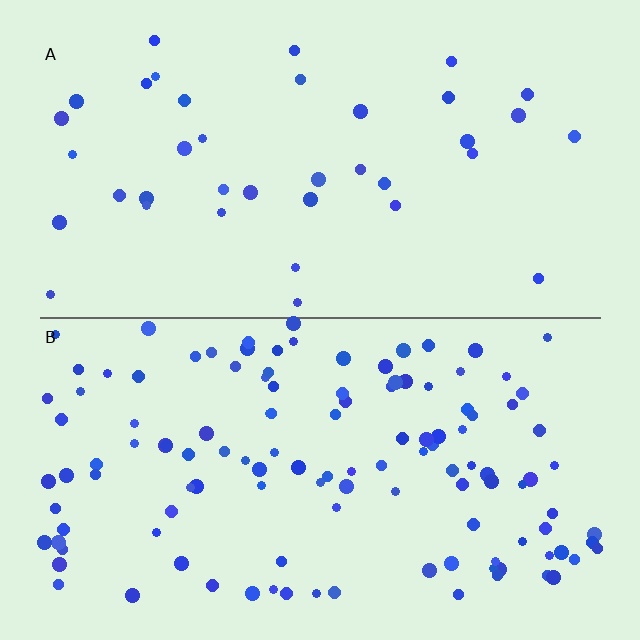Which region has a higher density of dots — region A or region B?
B (the bottom).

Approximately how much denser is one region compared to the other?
Approximately 3.3× — region B over region A.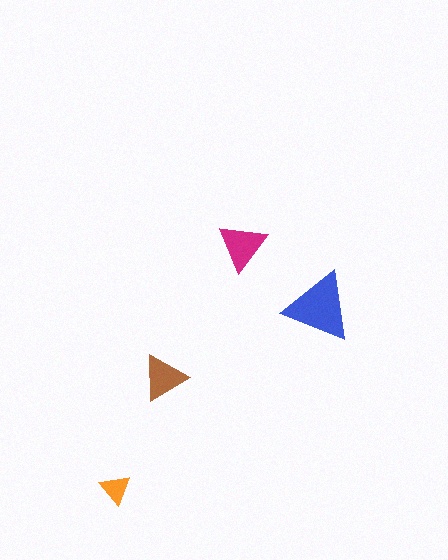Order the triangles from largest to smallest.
the blue one, the magenta one, the brown one, the orange one.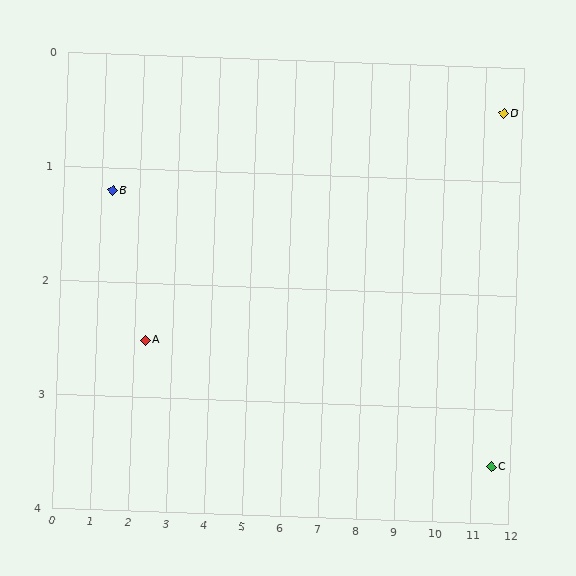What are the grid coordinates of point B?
Point B is at approximately (1.3, 1.2).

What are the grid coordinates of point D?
Point D is at approximately (11.5, 0.4).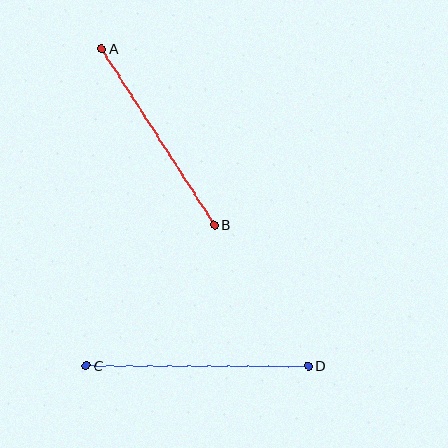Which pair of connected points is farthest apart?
Points C and D are farthest apart.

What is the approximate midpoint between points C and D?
The midpoint is at approximately (197, 365) pixels.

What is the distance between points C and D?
The distance is approximately 222 pixels.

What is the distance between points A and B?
The distance is approximately 209 pixels.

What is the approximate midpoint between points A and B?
The midpoint is at approximately (158, 137) pixels.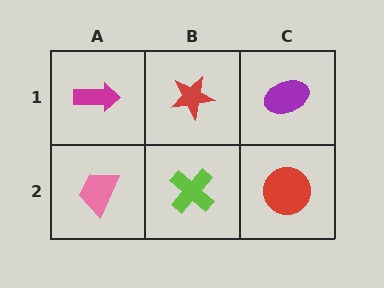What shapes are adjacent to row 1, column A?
A pink trapezoid (row 2, column A), a red star (row 1, column B).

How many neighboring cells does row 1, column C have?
2.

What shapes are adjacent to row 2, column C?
A purple ellipse (row 1, column C), a lime cross (row 2, column B).